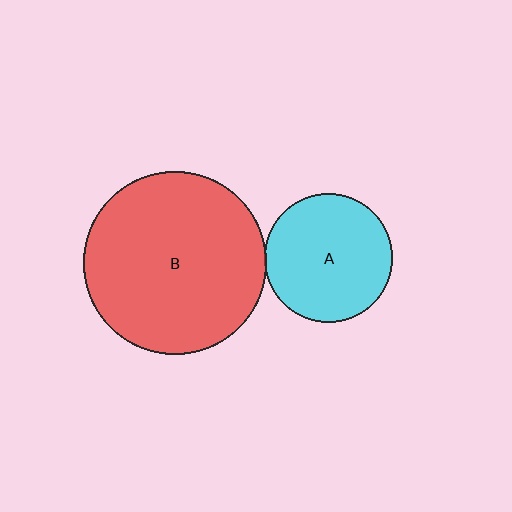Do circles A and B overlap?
Yes.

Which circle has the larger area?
Circle B (red).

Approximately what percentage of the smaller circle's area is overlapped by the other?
Approximately 5%.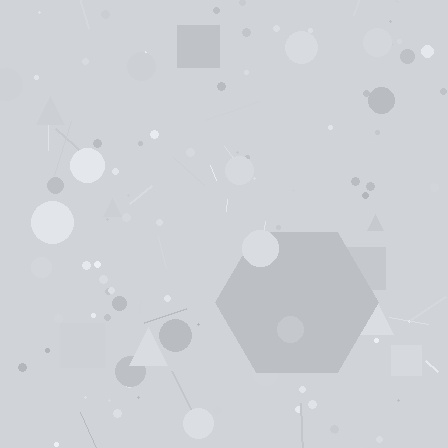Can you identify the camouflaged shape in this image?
The camouflaged shape is a hexagon.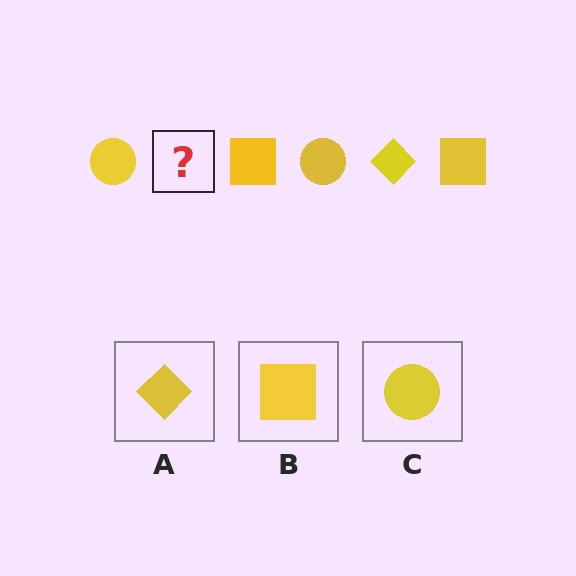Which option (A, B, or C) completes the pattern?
A.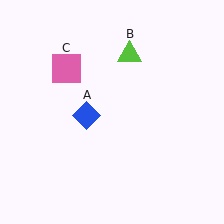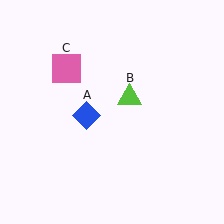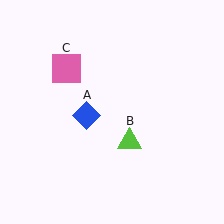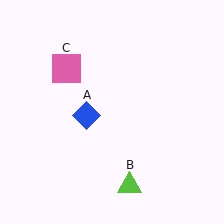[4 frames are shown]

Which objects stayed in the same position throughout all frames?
Blue diamond (object A) and pink square (object C) remained stationary.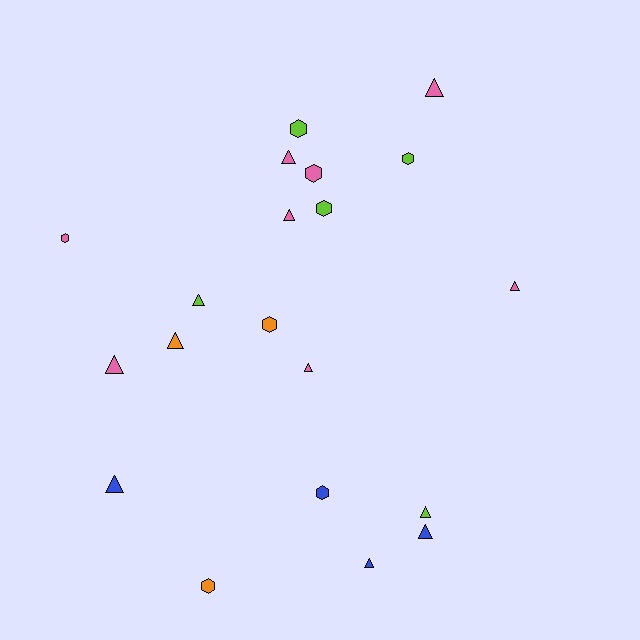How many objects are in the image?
There are 20 objects.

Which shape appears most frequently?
Triangle, with 12 objects.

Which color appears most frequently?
Pink, with 8 objects.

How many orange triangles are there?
There is 1 orange triangle.